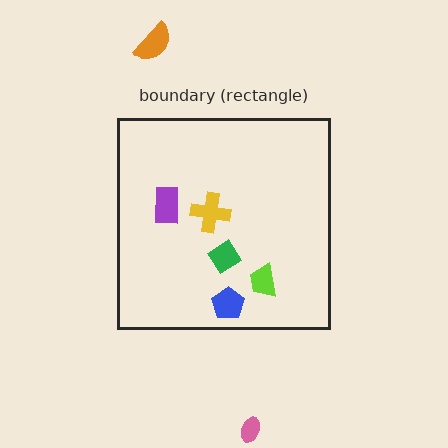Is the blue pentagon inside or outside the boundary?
Inside.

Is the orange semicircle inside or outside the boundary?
Outside.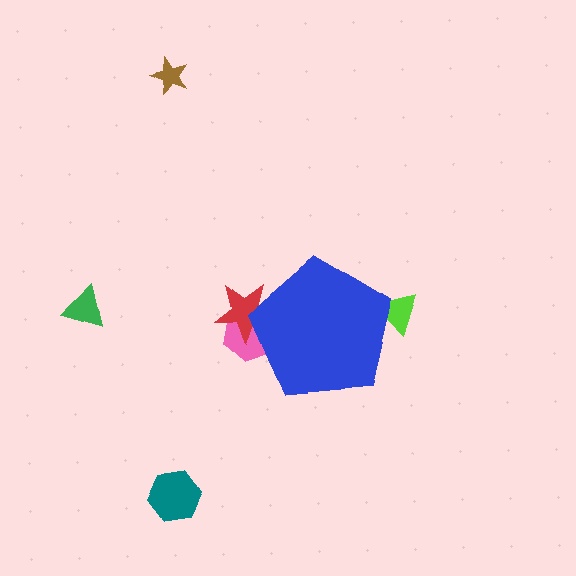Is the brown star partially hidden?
No, the brown star is fully visible.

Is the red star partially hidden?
Yes, the red star is partially hidden behind the blue pentagon.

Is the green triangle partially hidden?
No, the green triangle is fully visible.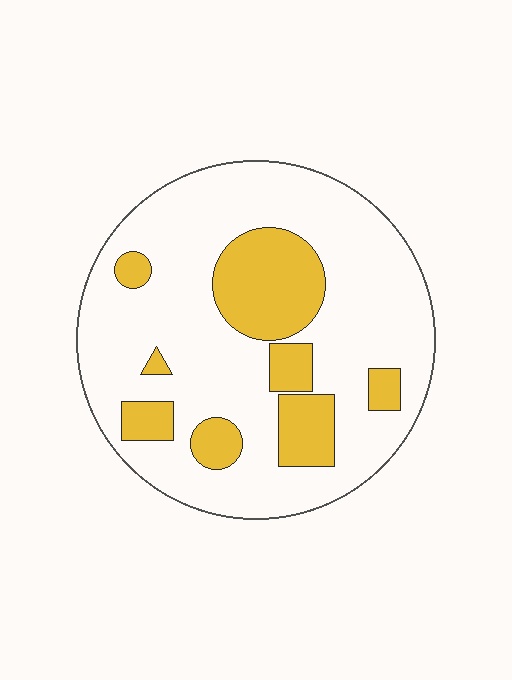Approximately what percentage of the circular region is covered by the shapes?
Approximately 25%.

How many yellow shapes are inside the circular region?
8.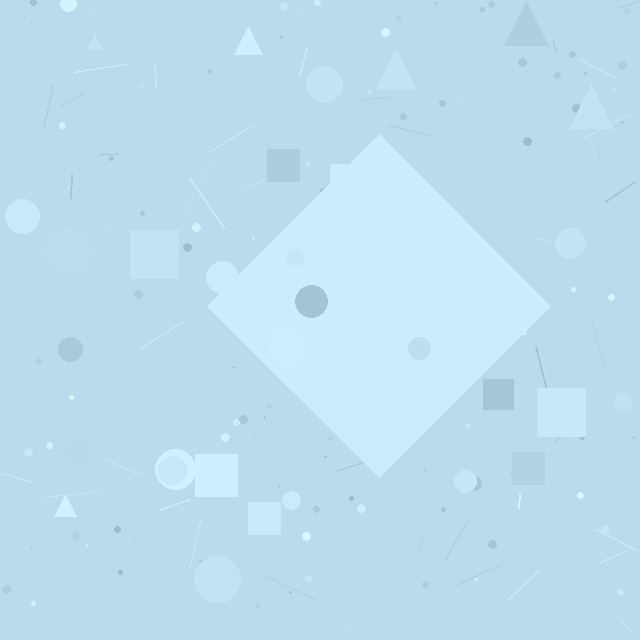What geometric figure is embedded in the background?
A diamond is embedded in the background.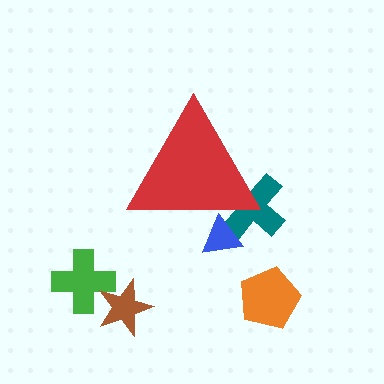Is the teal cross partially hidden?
Yes, the teal cross is partially hidden behind the red triangle.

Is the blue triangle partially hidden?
Yes, the blue triangle is partially hidden behind the red triangle.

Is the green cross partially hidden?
No, the green cross is fully visible.